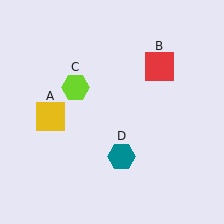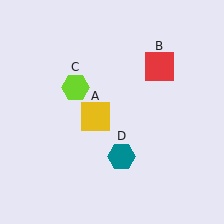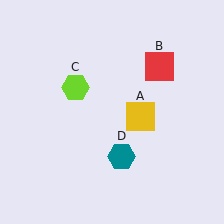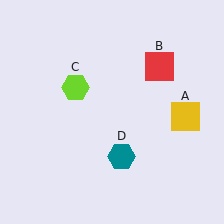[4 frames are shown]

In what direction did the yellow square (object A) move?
The yellow square (object A) moved right.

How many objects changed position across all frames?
1 object changed position: yellow square (object A).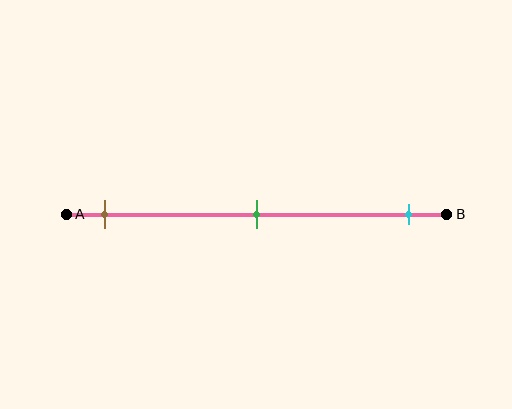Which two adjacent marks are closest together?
The brown and green marks are the closest adjacent pair.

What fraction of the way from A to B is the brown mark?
The brown mark is approximately 10% (0.1) of the way from A to B.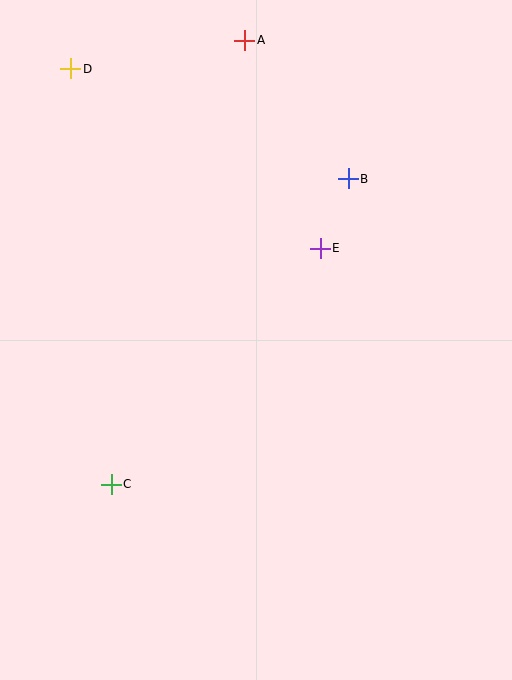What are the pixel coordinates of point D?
Point D is at (71, 69).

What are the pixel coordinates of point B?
Point B is at (348, 179).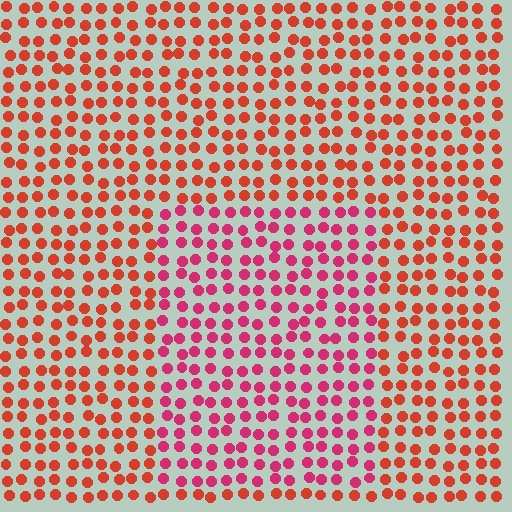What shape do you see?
I see a rectangle.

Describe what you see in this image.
The image is filled with small red elements in a uniform arrangement. A rectangle-shaped region is visible where the elements are tinted to a slightly different hue, forming a subtle color boundary.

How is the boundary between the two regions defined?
The boundary is defined purely by a slight shift in hue (about 32 degrees). Spacing, size, and orientation are identical on both sides.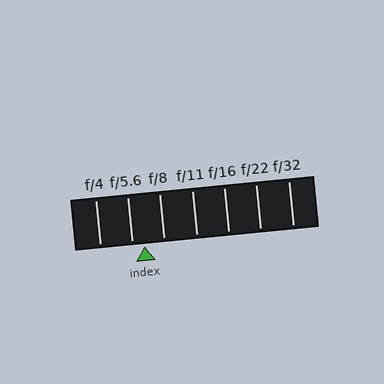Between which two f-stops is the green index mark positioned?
The index mark is between f/5.6 and f/8.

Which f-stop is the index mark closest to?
The index mark is closest to f/5.6.